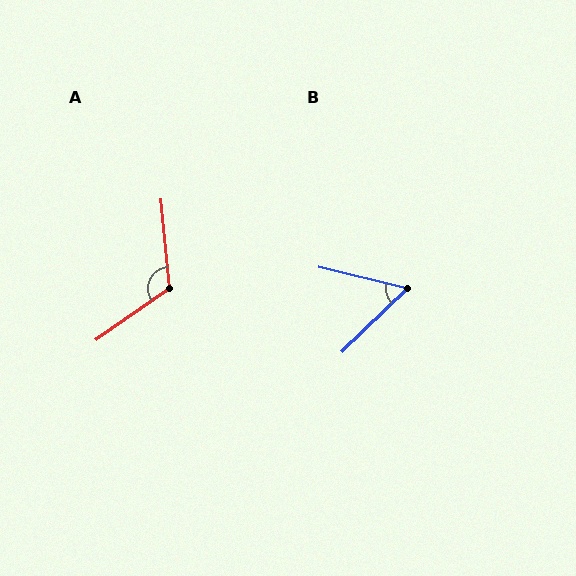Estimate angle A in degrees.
Approximately 120 degrees.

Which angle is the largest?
A, at approximately 120 degrees.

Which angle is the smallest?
B, at approximately 58 degrees.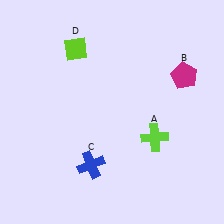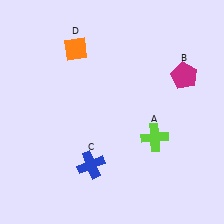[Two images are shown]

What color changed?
The diamond (D) changed from lime in Image 1 to orange in Image 2.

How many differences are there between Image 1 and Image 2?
There is 1 difference between the two images.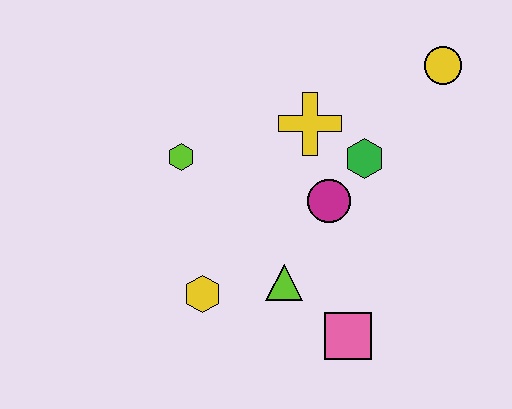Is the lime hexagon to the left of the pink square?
Yes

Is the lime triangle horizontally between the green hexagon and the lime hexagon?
Yes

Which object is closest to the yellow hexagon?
The lime triangle is closest to the yellow hexagon.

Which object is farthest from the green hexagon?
The yellow hexagon is farthest from the green hexagon.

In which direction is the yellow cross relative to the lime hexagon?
The yellow cross is to the right of the lime hexagon.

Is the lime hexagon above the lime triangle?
Yes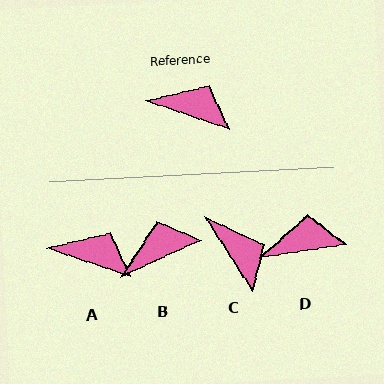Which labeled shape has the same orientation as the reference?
A.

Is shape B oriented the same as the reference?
No, it is off by about 43 degrees.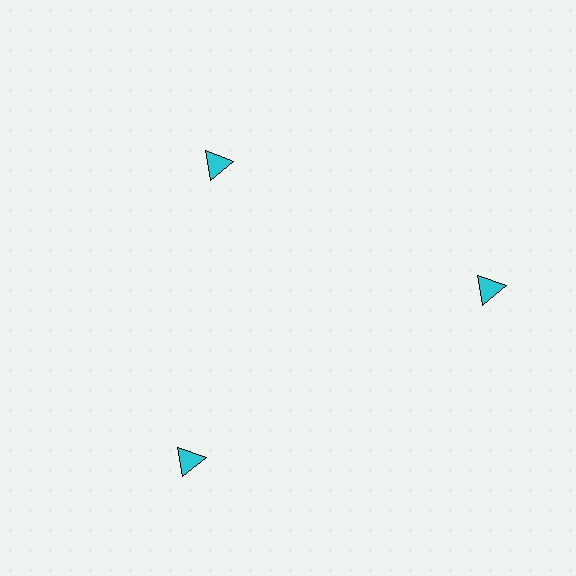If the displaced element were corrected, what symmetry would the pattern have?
It would have 3-fold rotational symmetry — the pattern would map onto itself every 120 degrees.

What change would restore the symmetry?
The symmetry would be restored by moving it outward, back onto the ring so that all 3 triangles sit at equal angles and equal distance from the center.